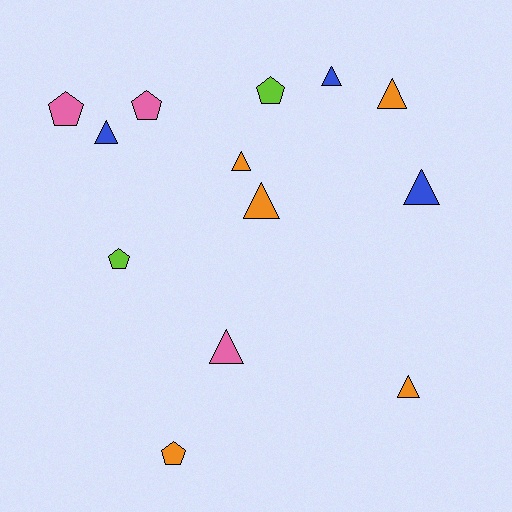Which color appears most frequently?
Orange, with 5 objects.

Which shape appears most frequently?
Triangle, with 8 objects.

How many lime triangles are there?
There are no lime triangles.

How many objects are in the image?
There are 13 objects.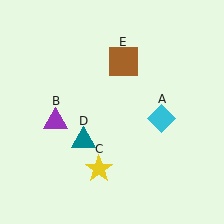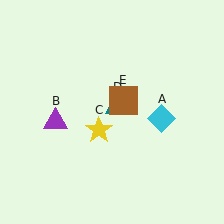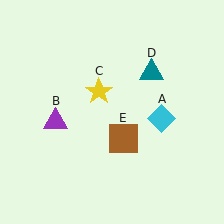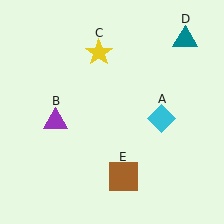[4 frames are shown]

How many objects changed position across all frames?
3 objects changed position: yellow star (object C), teal triangle (object D), brown square (object E).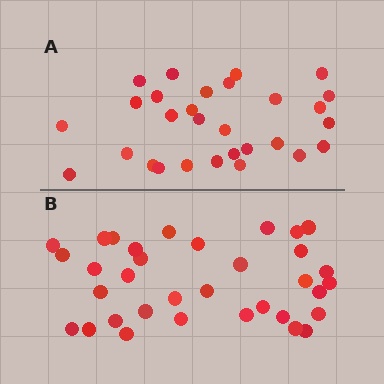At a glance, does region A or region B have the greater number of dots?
Region B (the bottom region) has more dots.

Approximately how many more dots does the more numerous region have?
Region B has about 5 more dots than region A.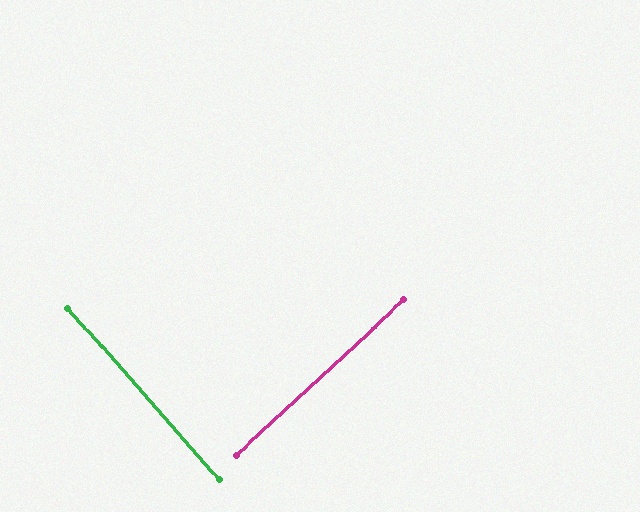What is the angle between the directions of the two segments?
Approximately 89 degrees.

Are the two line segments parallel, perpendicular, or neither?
Perpendicular — they meet at approximately 89°.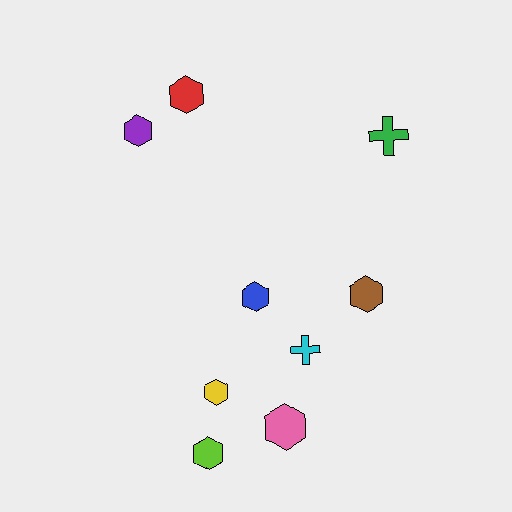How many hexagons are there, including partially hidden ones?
There are 7 hexagons.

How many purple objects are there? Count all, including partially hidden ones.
There is 1 purple object.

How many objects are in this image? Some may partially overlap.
There are 9 objects.